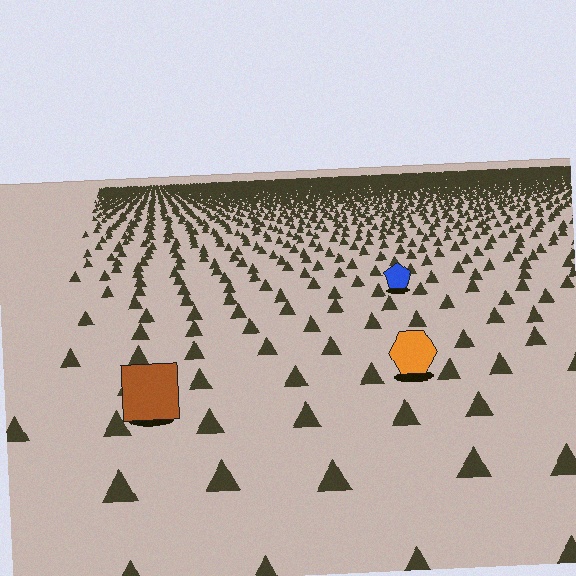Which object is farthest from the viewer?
The blue pentagon is farthest from the viewer. It appears smaller and the ground texture around it is denser.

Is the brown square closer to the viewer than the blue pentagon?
Yes. The brown square is closer — you can tell from the texture gradient: the ground texture is coarser near it.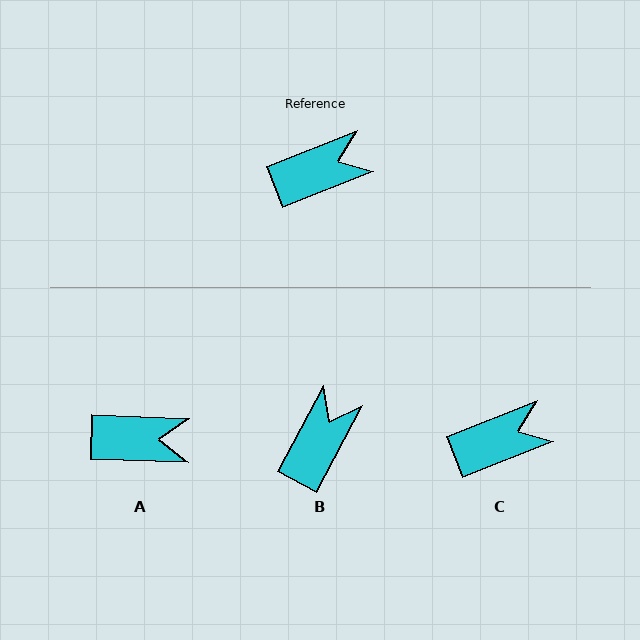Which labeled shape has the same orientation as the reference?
C.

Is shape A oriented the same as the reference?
No, it is off by about 24 degrees.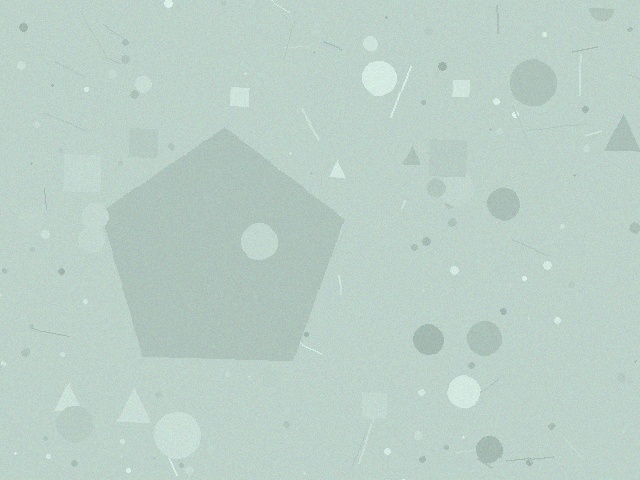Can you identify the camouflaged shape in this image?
The camouflaged shape is a pentagon.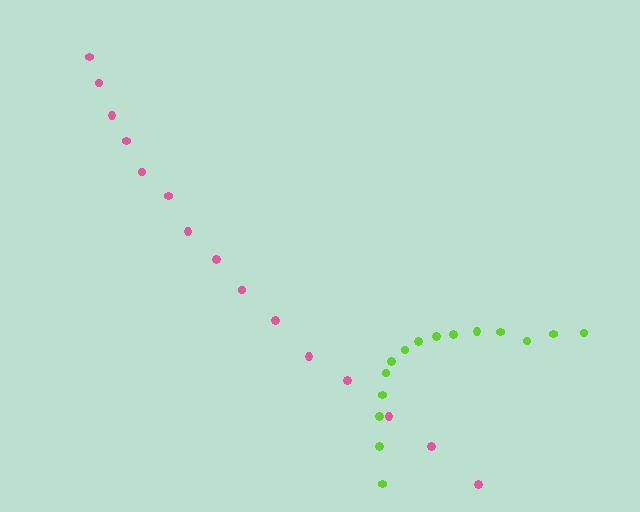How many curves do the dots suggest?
There are 2 distinct paths.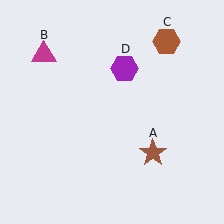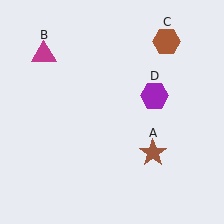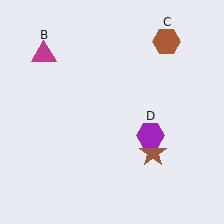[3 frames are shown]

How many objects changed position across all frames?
1 object changed position: purple hexagon (object D).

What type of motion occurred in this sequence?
The purple hexagon (object D) rotated clockwise around the center of the scene.